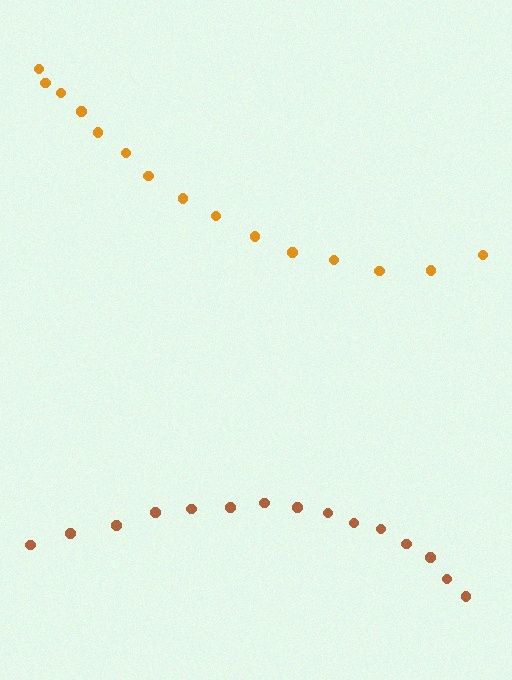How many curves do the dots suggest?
There are 2 distinct paths.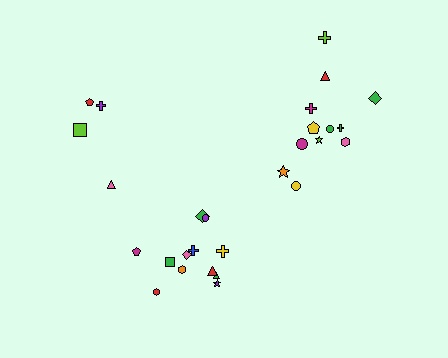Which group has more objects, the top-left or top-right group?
The top-right group.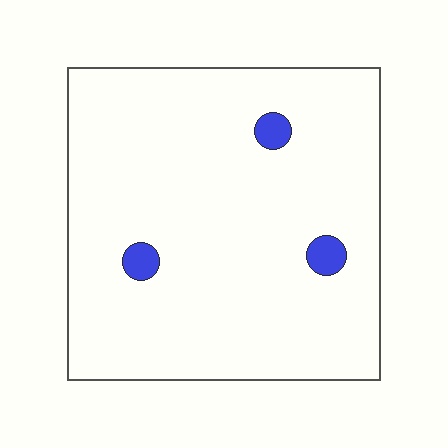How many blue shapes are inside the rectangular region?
3.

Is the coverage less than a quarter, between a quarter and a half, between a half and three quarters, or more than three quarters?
Less than a quarter.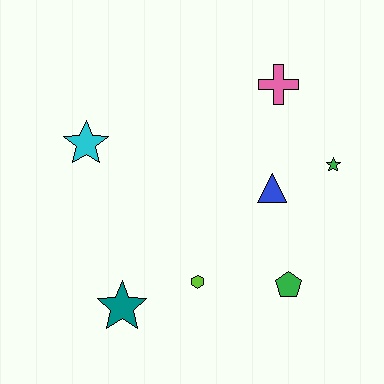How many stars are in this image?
There are 3 stars.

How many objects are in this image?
There are 7 objects.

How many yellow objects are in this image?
There are no yellow objects.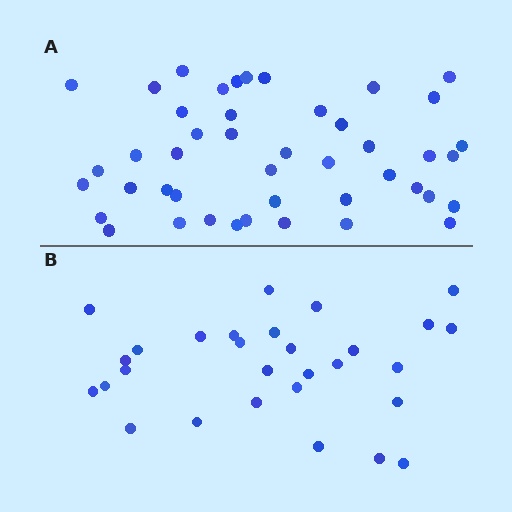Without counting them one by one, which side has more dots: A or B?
Region A (the top region) has more dots.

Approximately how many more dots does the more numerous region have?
Region A has approximately 15 more dots than region B.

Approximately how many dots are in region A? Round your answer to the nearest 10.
About 40 dots. (The exact count is 45, which rounds to 40.)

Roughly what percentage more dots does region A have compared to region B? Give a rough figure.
About 55% more.